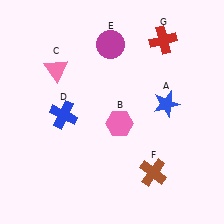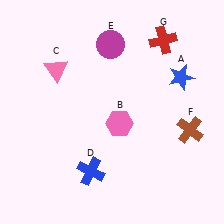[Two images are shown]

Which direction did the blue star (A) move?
The blue star (A) moved up.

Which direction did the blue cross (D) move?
The blue cross (D) moved down.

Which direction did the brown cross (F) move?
The brown cross (F) moved up.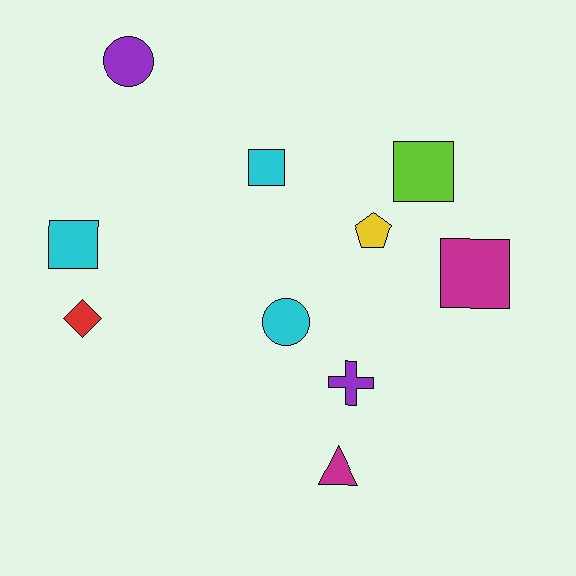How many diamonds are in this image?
There is 1 diamond.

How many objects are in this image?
There are 10 objects.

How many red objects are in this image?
There is 1 red object.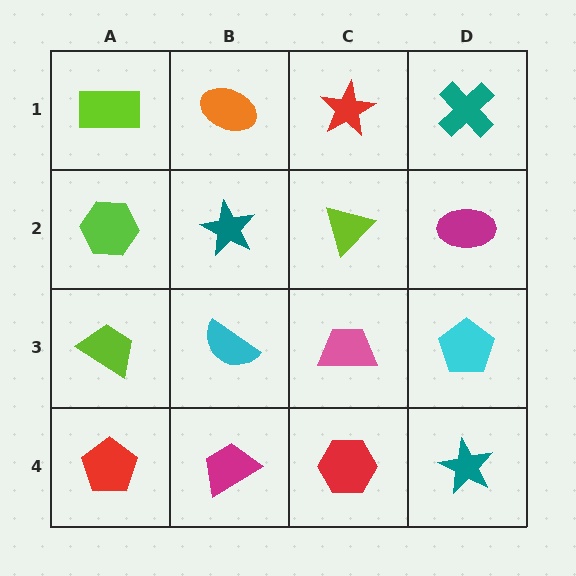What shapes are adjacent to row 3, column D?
A magenta ellipse (row 2, column D), a teal star (row 4, column D), a pink trapezoid (row 3, column C).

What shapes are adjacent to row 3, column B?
A teal star (row 2, column B), a magenta trapezoid (row 4, column B), a lime trapezoid (row 3, column A), a pink trapezoid (row 3, column C).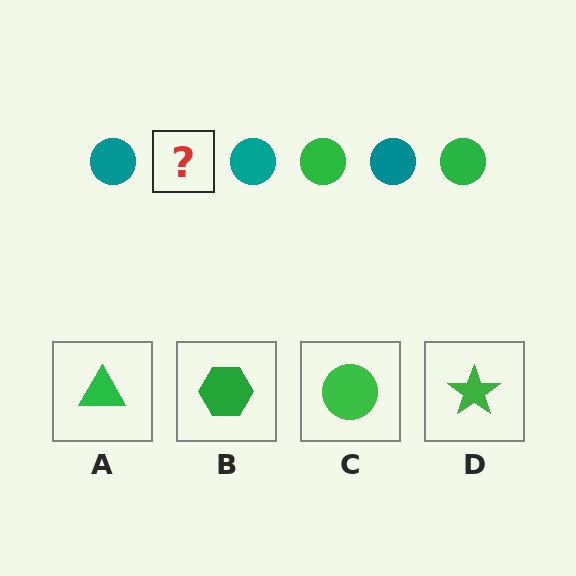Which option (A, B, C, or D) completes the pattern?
C.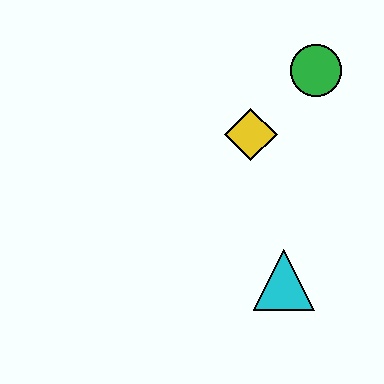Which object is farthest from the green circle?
The cyan triangle is farthest from the green circle.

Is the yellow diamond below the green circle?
Yes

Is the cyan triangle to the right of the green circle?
No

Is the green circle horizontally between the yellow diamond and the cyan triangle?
No